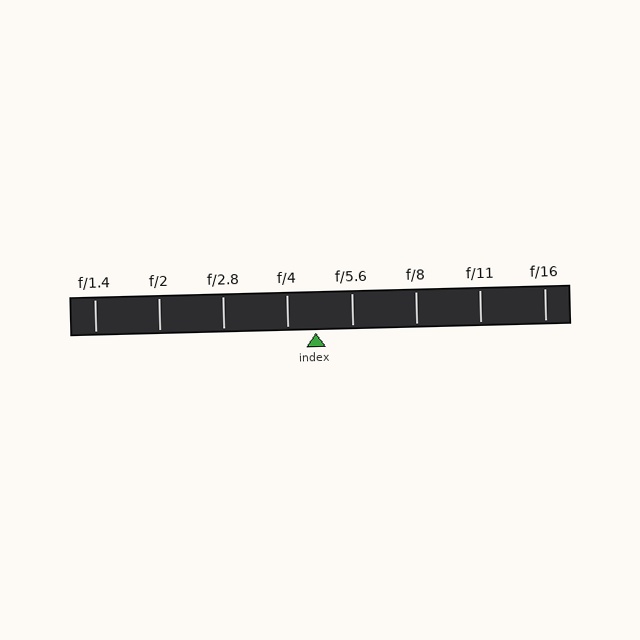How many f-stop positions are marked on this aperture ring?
There are 8 f-stop positions marked.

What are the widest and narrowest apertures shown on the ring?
The widest aperture shown is f/1.4 and the narrowest is f/16.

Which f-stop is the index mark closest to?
The index mark is closest to f/4.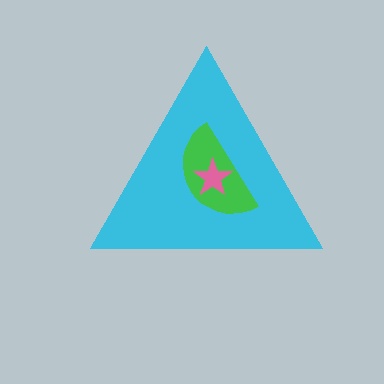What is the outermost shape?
The cyan triangle.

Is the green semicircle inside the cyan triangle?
Yes.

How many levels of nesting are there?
3.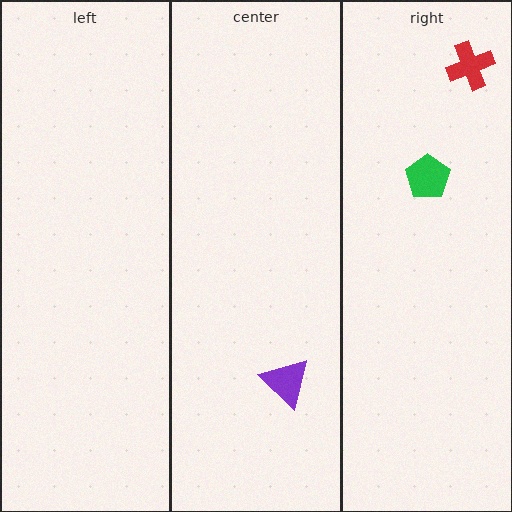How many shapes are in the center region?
1.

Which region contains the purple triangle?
The center region.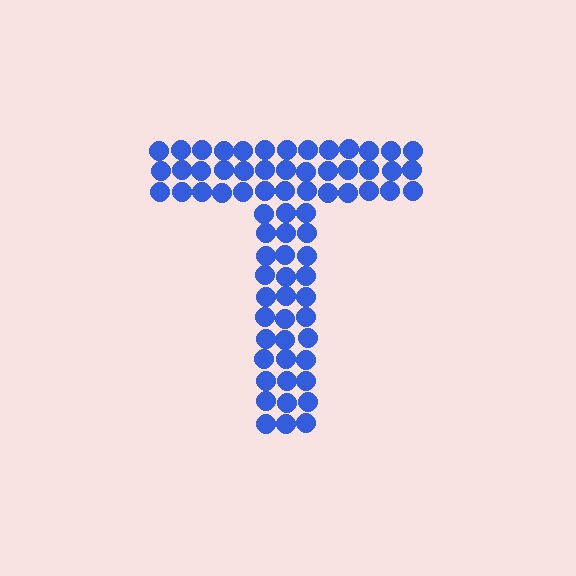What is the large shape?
The large shape is the letter T.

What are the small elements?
The small elements are circles.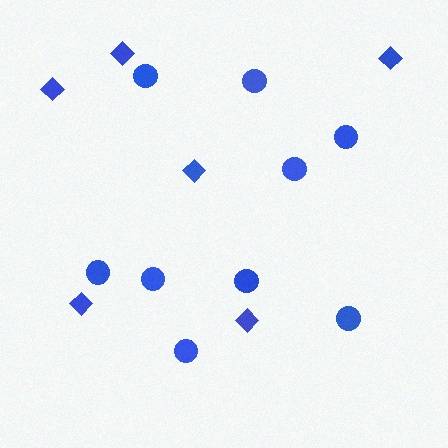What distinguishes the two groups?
There are 2 groups: one group of diamonds (6) and one group of circles (9).